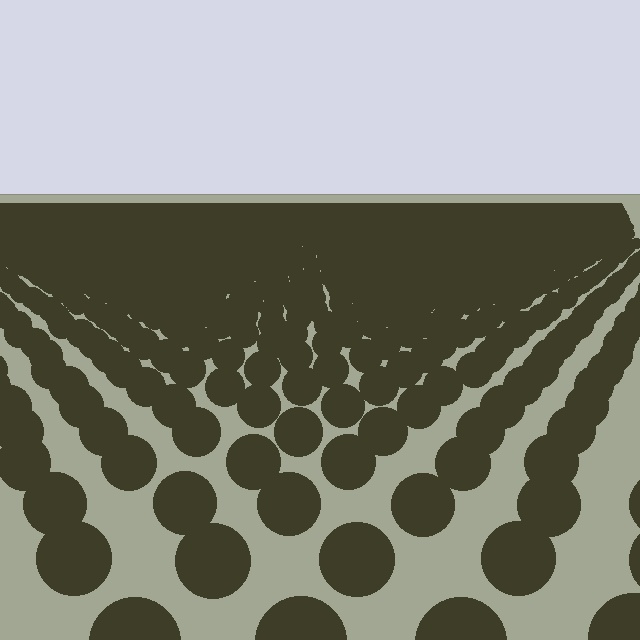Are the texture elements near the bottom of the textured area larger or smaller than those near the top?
Larger. Near the bottom, elements are closer to the viewer and appear at a bigger on-screen size.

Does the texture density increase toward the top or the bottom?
Density increases toward the top.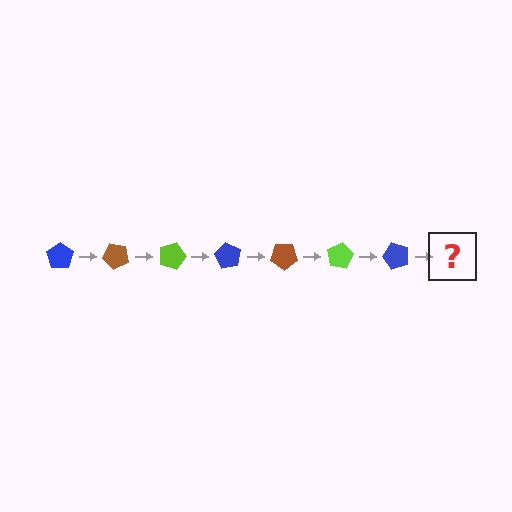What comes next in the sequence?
The next element should be a brown pentagon, rotated 315 degrees from the start.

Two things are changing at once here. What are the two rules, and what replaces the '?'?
The two rules are that it rotates 45 degrees each step and the color cycles through blue, brown, and lime. The '?' should be a brown pentagon, rotated 315 degrees from the start.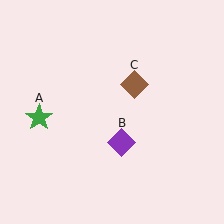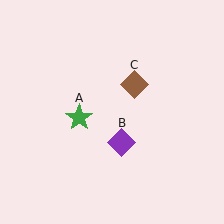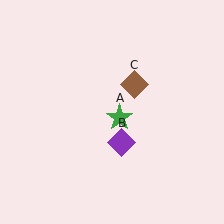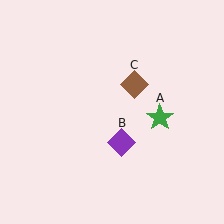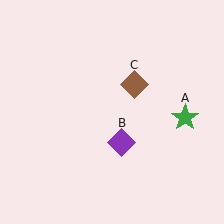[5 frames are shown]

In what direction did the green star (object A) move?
The green star (object A) moved right.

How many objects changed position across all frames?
1 object changed position: green star (object A).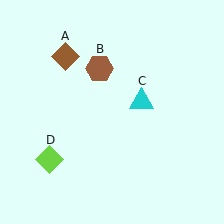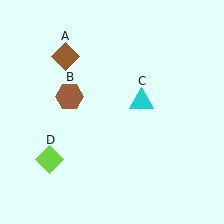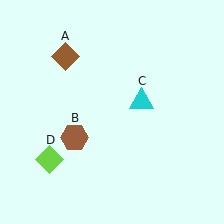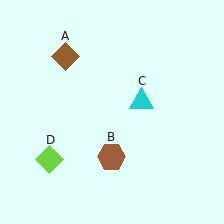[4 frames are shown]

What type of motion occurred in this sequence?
The brown hexagon (object B) rotated counterclockwise around the center of the scene.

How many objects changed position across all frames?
1 object changed position: brown hexagon (object B).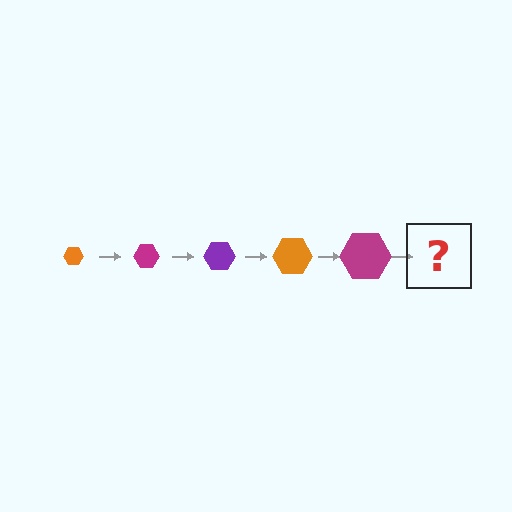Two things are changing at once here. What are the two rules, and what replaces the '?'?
The two rules are that the hexagon grows larger each step and the color cycles through orange, magenta, and purple. The '?' should be a purple hexagon, larger than the previous one.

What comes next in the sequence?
The next element should be a purple hexagon, larger than the previous one.